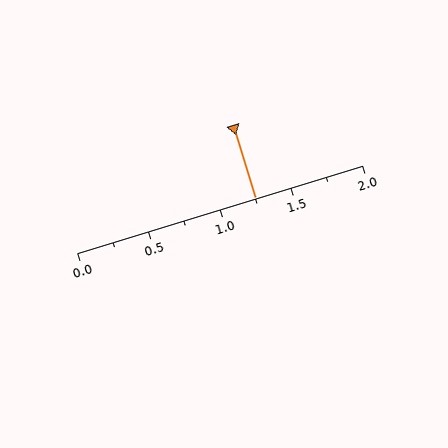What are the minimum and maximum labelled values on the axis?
The axis runs from 0.0 to 2.0.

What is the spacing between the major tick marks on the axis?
The major ticks are spaced 0.5 apart.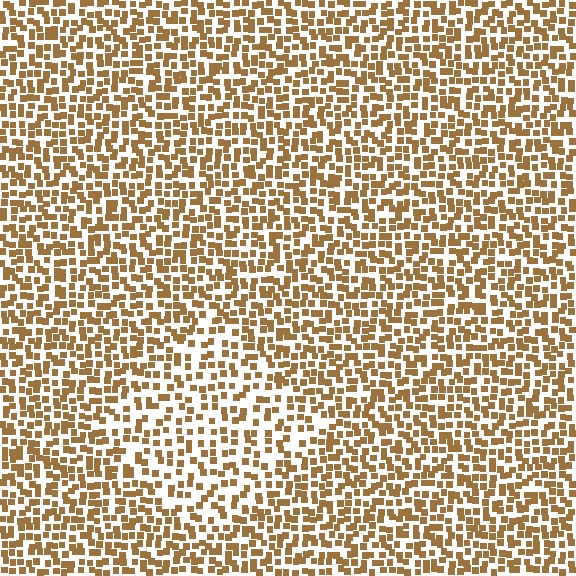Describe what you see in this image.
The image contains small brown elements arranged at two different densities. A diamond-shaped region is visible where the elements are less densely packed than the surrounding area.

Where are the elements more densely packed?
The elements are more densely packed outside the diamond boundary.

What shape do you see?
I see a diamond.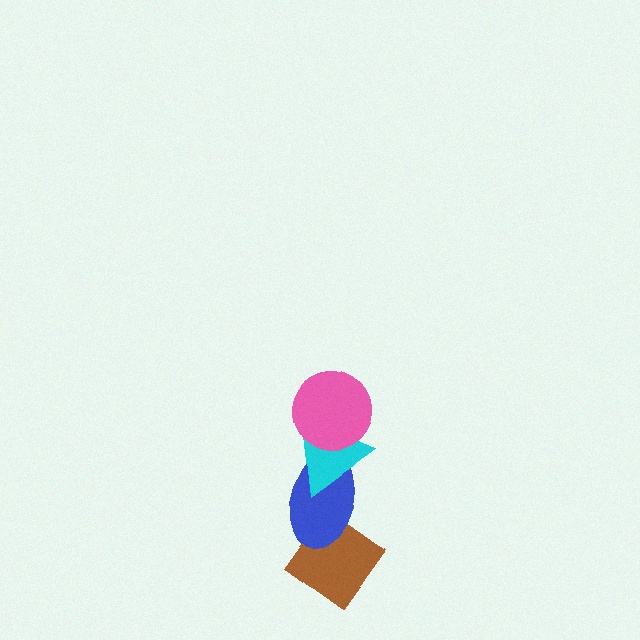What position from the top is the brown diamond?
The brown diamond is 4th from the top.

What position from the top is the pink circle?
The pink circle is 1st from the top.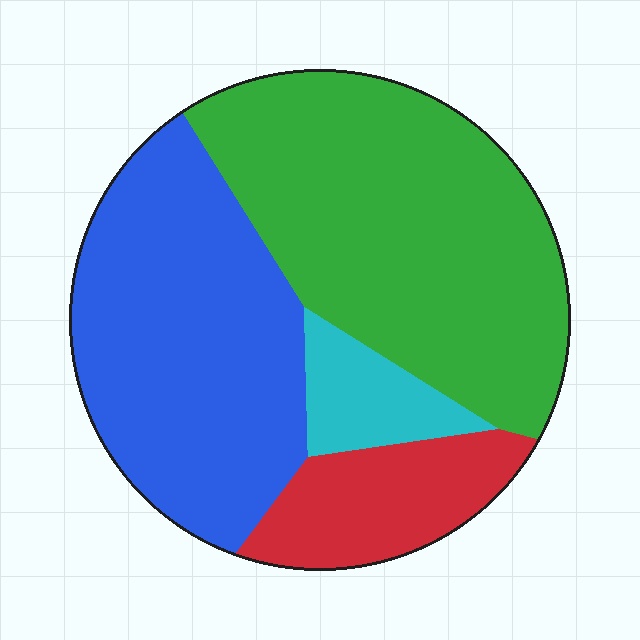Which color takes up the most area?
Green, at roughly 45%.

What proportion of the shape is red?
Red takes up less than a quarter of the shape.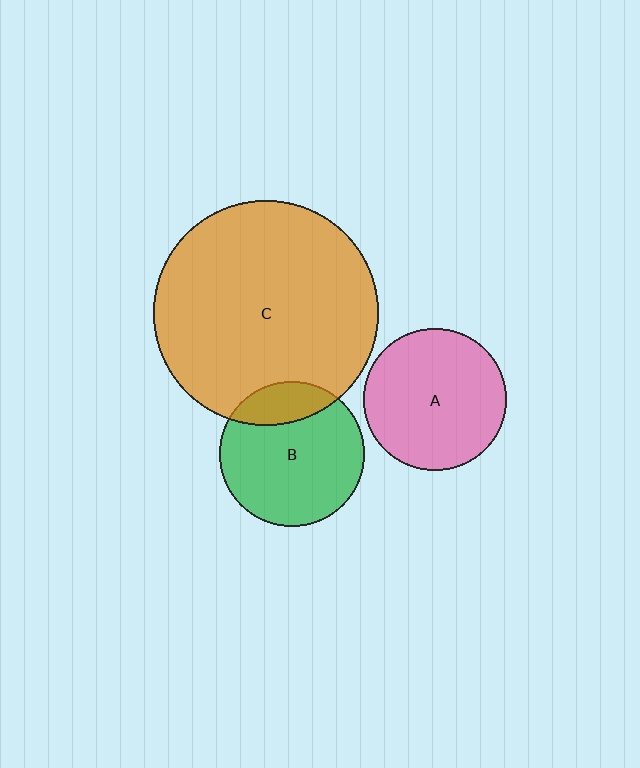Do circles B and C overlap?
Yes.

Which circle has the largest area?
Circle C (orange).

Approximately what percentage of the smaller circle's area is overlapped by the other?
Approximately 20%.